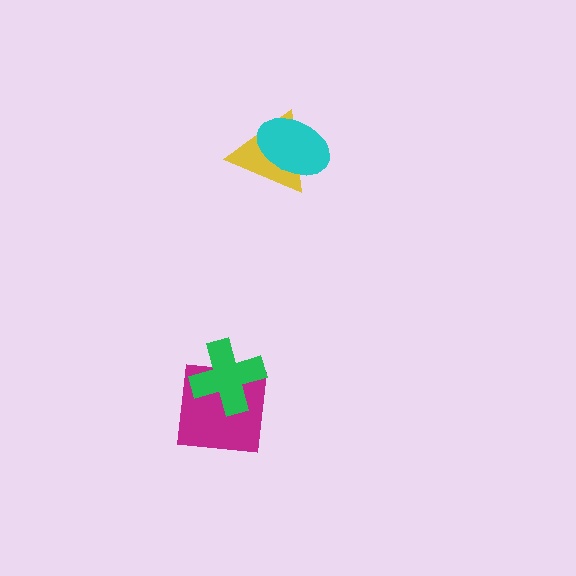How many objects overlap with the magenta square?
1 object overlaps with the magenta square.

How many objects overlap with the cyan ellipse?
1 object overlaps with the cyan ellipse.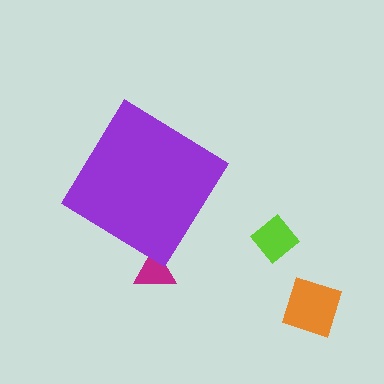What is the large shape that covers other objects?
A purple diamond.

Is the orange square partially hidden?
No, the orange square is fully visible.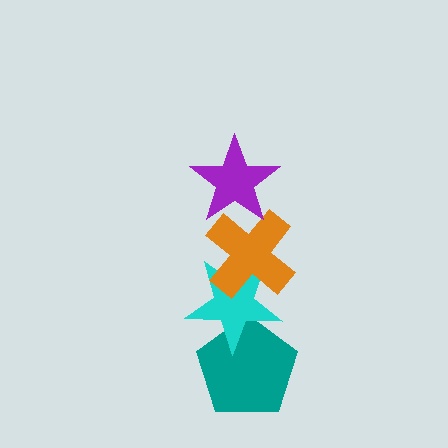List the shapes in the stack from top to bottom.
From top to bottom: the purple star, the orange cross, the cyan star, the teal pentagon.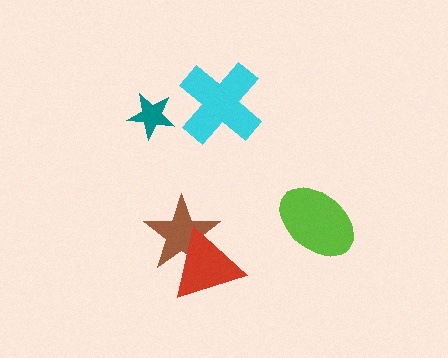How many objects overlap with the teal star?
0 objects overlap with the teal star.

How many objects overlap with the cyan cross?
0 objects overlap with the cyan cross.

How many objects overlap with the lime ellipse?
0 objects overlap with the lime ellipse.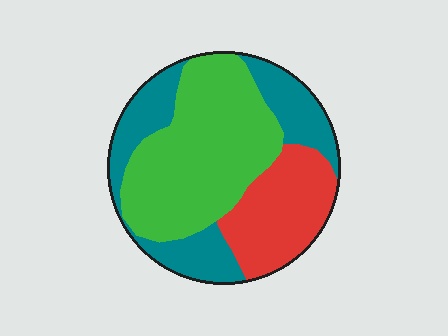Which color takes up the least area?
Red, at roughly 25%.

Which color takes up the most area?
Green, at roughly 45%.